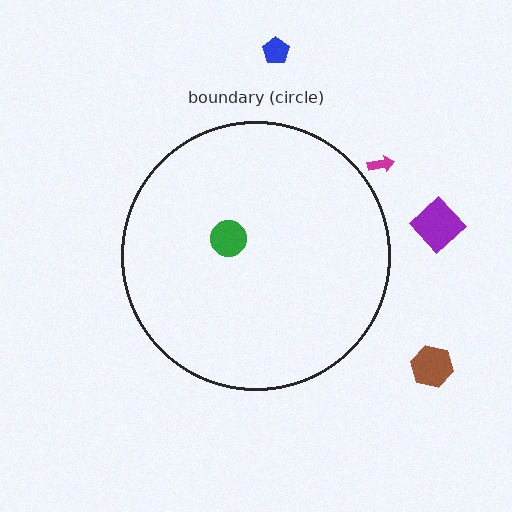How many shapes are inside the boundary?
1 inside, 4 outside.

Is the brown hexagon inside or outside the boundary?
Outside.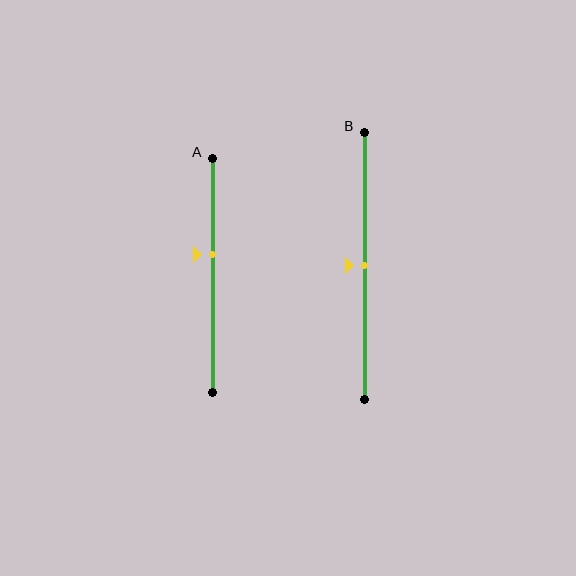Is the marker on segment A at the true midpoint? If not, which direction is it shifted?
No, the marker on segment A is shifted upward by about 9% of the segment length.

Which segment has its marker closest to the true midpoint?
Segment B has its marker closest to the true midpoint.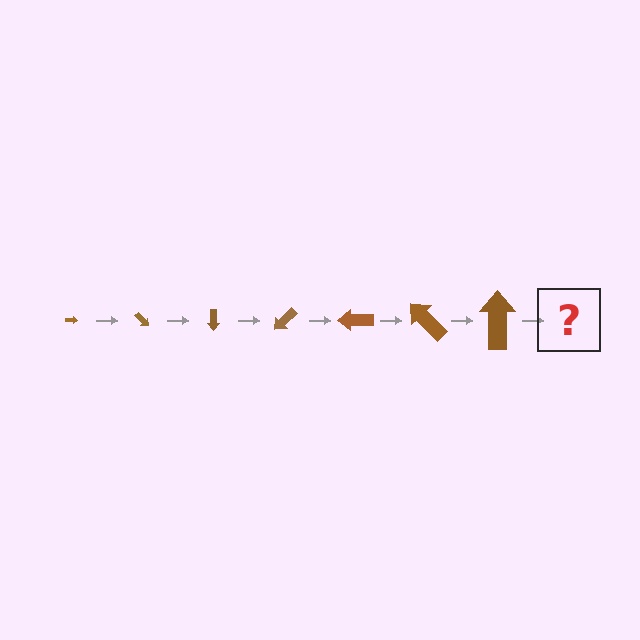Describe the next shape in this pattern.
It should be an arrow, larger than the previous one and rotated 315 degrees from the start.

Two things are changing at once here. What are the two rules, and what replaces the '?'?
The two rules are that the arrow grows larger each step and it rotates 45 degrees each step. The '?' should be an arrow, larger than the previous one and rotated 315 degrees from the start.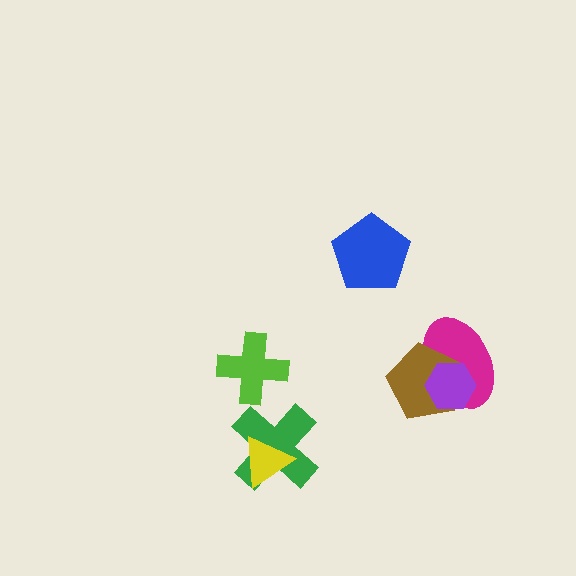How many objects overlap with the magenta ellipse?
2 objects overlap with the magenta ellipse.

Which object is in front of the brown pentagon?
The purple hexagon is in front of the brown pentagon.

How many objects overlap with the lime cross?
0 objects overlap with the lime cross.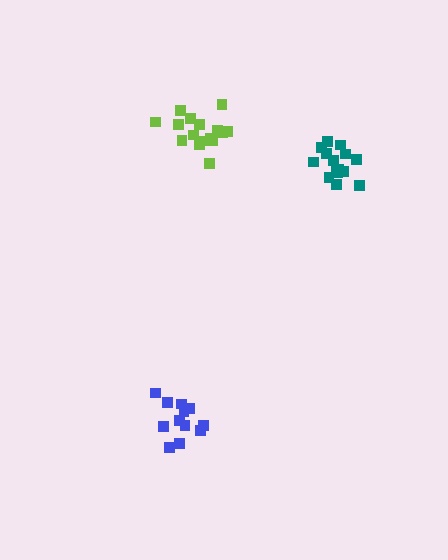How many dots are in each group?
Group 1: 15 dots, Group 2: 17 dots, Group 3: 12 dots (44 total).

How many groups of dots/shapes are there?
There are 3 groups.